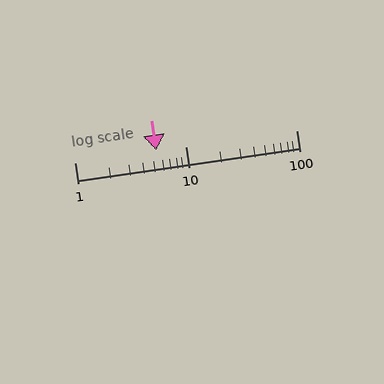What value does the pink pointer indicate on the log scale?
The pointer indicates approximately 5.5.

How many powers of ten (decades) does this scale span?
The scale spans 2 decades, from 1 to 100.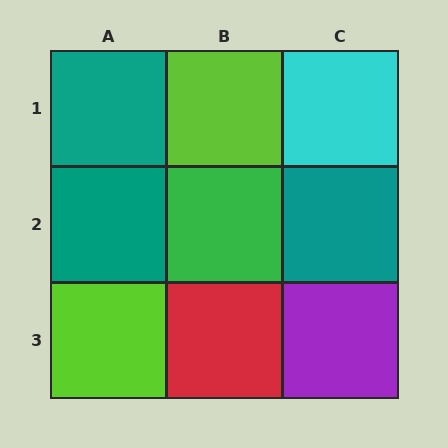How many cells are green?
1 cell is green.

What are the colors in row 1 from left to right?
Teal, lime, cyan.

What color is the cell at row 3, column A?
Lime.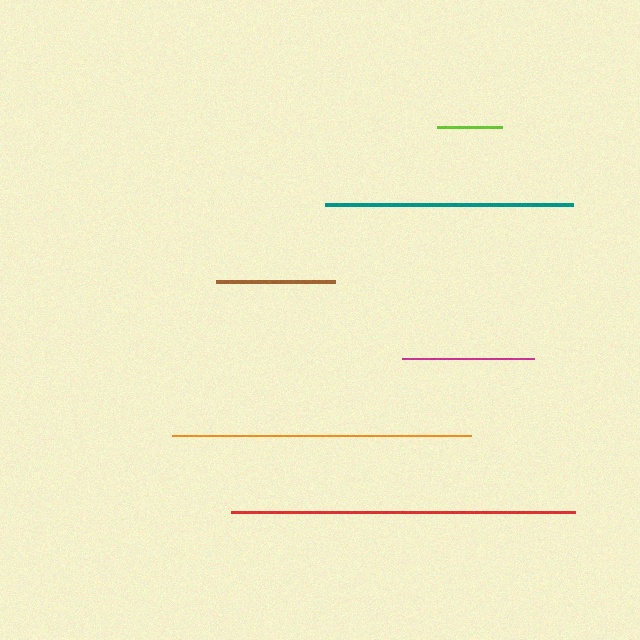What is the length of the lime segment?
The lime segment is approximately 65 pixels long.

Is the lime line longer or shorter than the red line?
The red line is longer than the lime line.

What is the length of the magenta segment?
The magenta segment is approximately 131 pixels long.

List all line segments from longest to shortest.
From longest to shortest: red, orange, teal, magenta, brown, lime.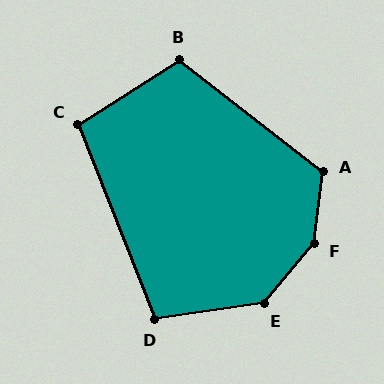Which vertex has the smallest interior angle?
C, at approximately 101 degrees.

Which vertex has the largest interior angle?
F, at approximately 147 degrees.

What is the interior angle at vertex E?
Approximately 138 degrees (obtuse).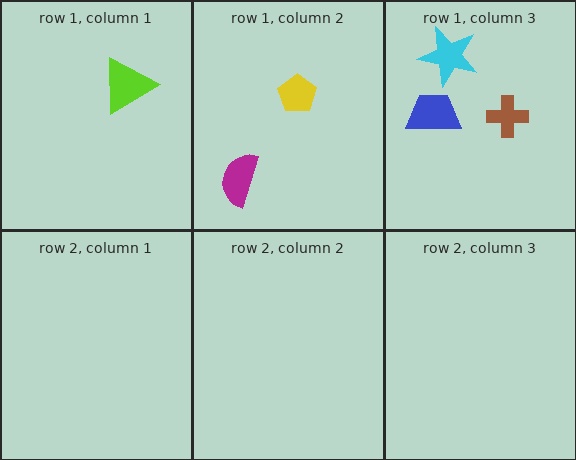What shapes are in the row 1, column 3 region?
The blue trapezoid, the brown cross, the cyan star.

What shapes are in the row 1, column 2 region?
The magenta semicircle, the yellow pentagon.